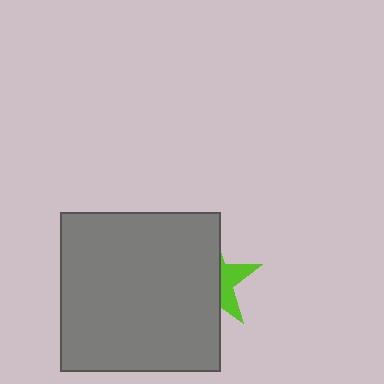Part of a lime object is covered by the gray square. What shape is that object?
It is a star.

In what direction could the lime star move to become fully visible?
The lime star could move right. That would shift it out from behind the gray square entirely.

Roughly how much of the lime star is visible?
A small part of it is visible (roughly 33%).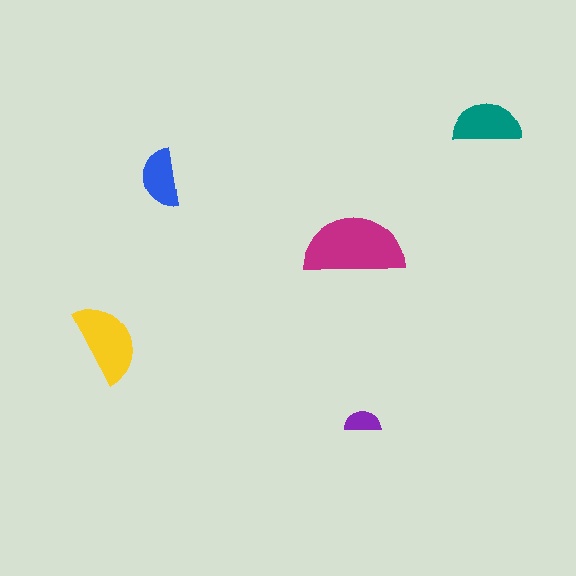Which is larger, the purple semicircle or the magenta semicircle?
The magenta one.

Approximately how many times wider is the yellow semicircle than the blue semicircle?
About 1.5 times wider.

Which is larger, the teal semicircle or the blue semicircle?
The teal one.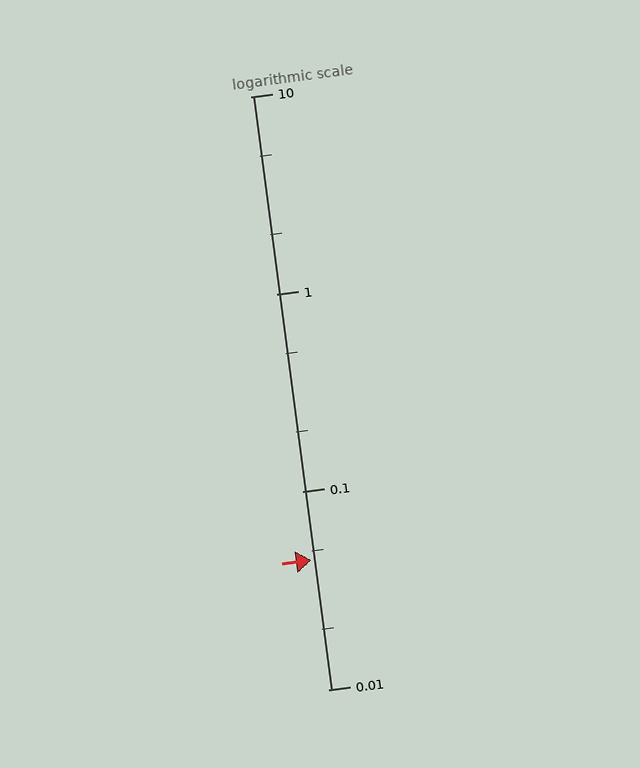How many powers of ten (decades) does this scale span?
The scale spans 3 decades, from 0.01 to 10.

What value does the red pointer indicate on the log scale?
The pointer indicates approximately 0.045.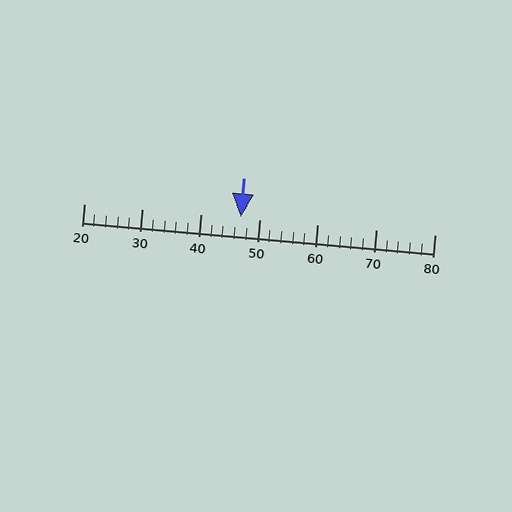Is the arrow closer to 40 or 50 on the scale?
The arrow is closer to 50.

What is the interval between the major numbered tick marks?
The major tick marks are spaced 10 units apart.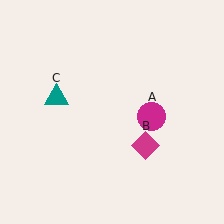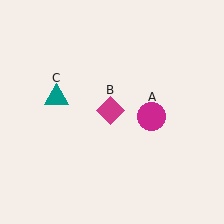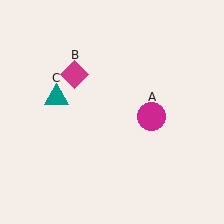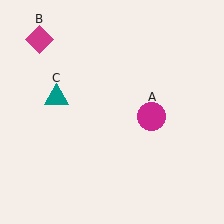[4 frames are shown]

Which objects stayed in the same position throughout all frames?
Magenta circle (object A) and teal triangle (object C) remained stationary.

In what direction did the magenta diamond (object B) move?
The magenta diamond (object B) moved up and to the left.